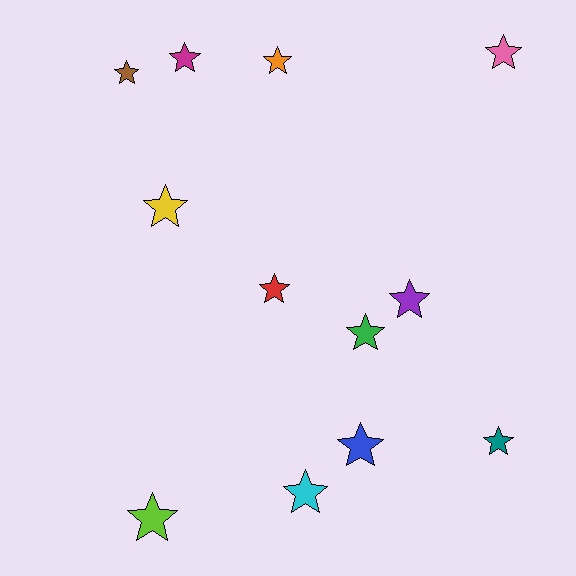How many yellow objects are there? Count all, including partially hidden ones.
There is 1 yellow object.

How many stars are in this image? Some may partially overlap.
There are 12 stars.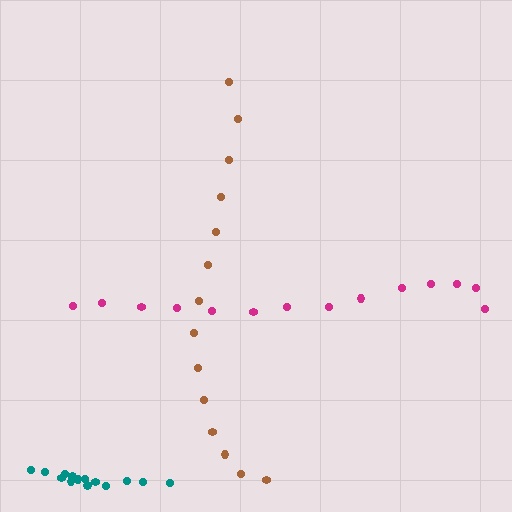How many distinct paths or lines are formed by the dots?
There are 3 distinct paths.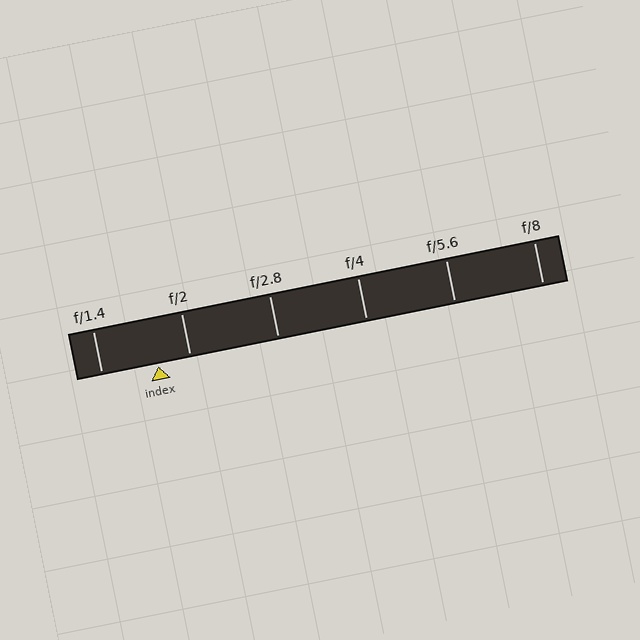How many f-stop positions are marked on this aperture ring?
There are 6 f-stop positions marked.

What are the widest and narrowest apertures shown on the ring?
The widest aperture shown is f/1.4 and the narrowest is f/8.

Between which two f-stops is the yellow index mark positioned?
The index mark is between f/1.4 and f/2.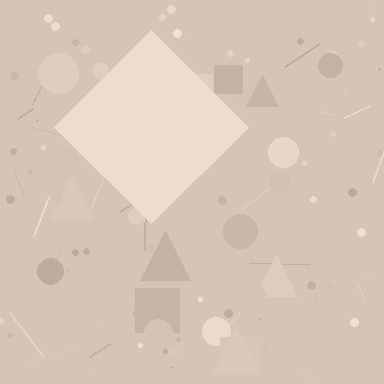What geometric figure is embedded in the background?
A diamond is embedded in the background.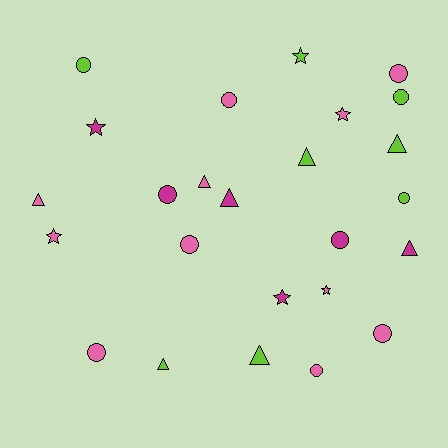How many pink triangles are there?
There are 2 pink triangles.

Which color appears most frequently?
Pink, with 11 objects.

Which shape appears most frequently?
Circle, with 11 objects.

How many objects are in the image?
There are 25 objects.